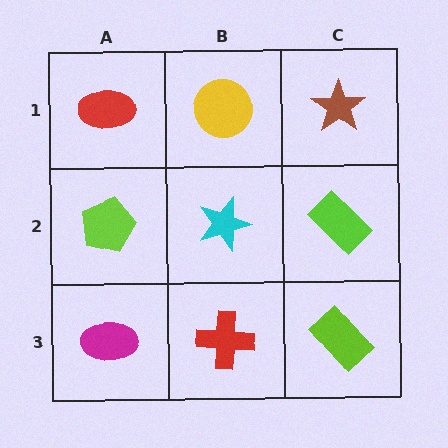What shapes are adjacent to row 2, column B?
A yellow circle (row 1, column B), a red cross (row 3, column B), a lime pentagon (row 2, column A), a lime rectangle (row 2, column C).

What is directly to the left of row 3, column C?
A red cross.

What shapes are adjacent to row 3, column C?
A lime rectangle (row 2, column C), a red cross (row 3, column B).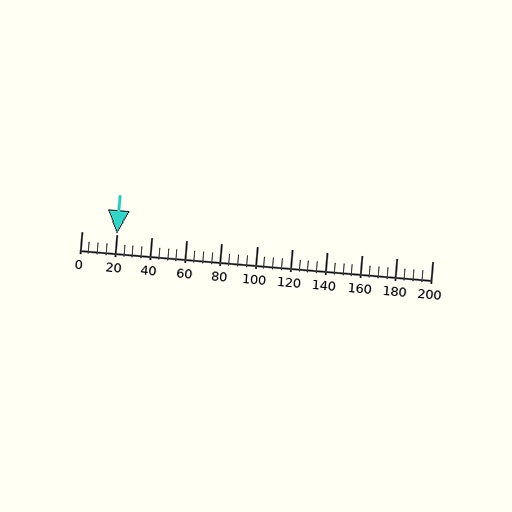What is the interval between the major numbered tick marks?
The major tick marks are spaced 20 units apart.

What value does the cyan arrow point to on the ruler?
The cyan arrow points to approximately 20.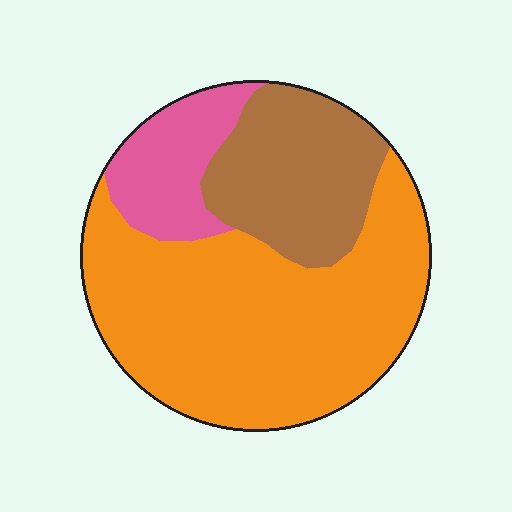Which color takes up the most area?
Orange, at roughly 60%.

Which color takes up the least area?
Pink, at roughly 15%.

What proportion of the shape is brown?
Brown covers about 25% of the shape.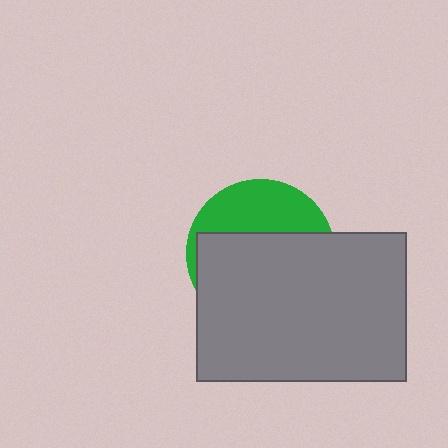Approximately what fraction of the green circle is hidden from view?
Roughly 66% of the green circle is hidden behind the gray rectangle.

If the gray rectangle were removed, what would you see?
You would see the complete green circle.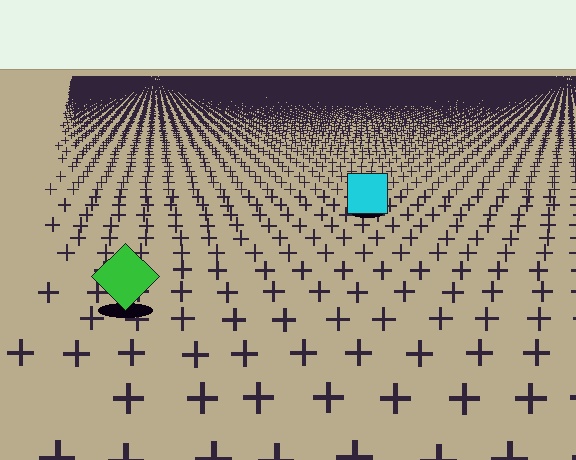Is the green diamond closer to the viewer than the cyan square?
Yes. The green diamond is closer — you can tell from the texture gradient: the ground texture is coarser near it.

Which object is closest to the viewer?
The green diamond is closest. The texture marks near it are larger and more spread out.